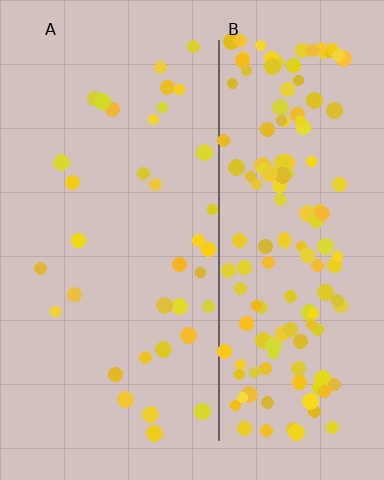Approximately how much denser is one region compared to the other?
Approximately 4.3× — region B over region A.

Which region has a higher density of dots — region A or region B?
B (the right).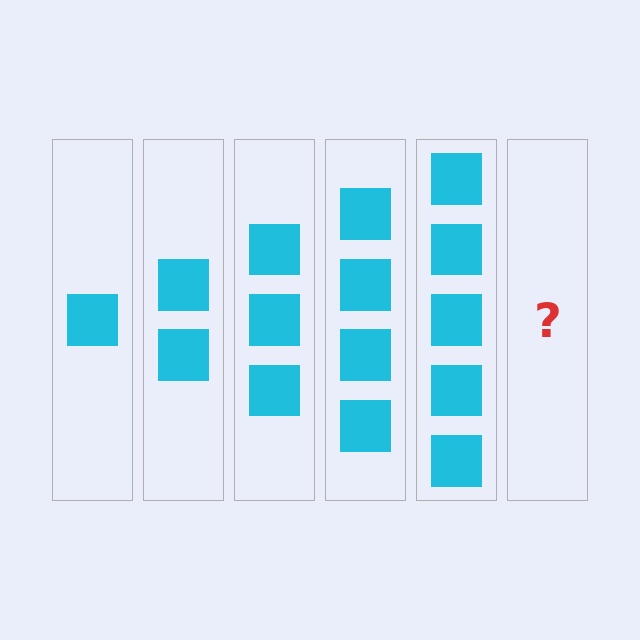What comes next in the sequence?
The next element should be 6 squares.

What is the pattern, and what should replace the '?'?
The pattern is that each step adds one more square. The '?' should be 6 squares.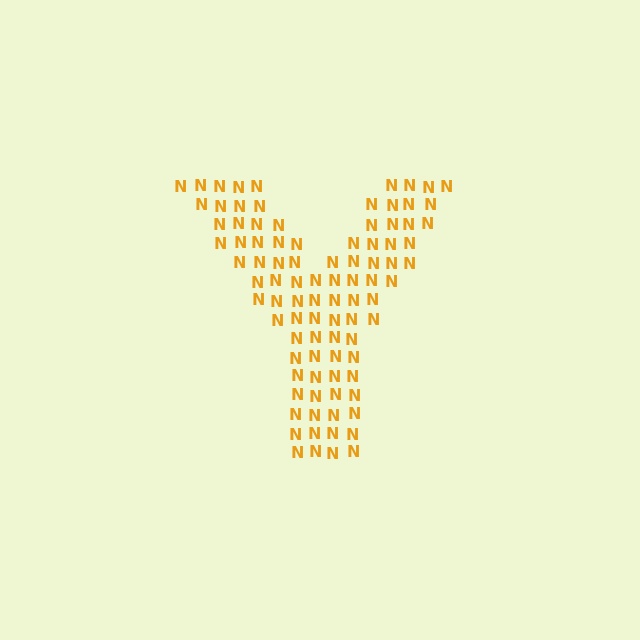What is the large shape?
The large shape is the letter Y.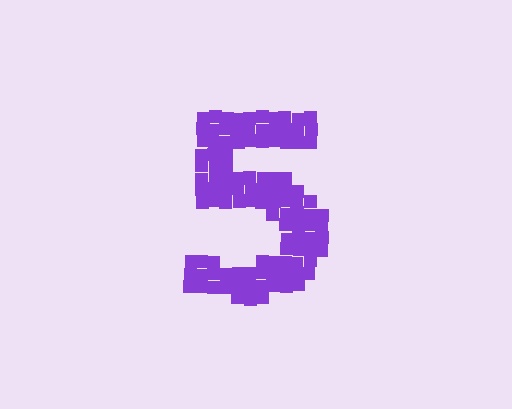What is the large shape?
The large shape is the digit 5.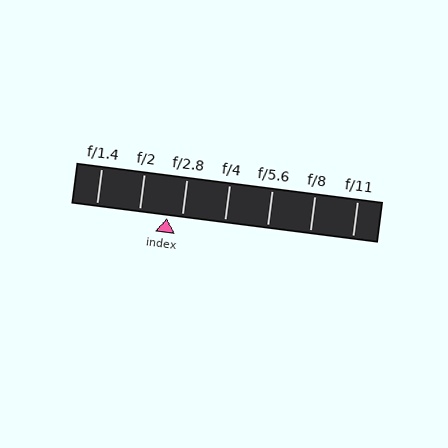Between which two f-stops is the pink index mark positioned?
The index mark is between f/2 and f/2.8.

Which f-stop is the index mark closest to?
The index mark is closest to f/2.8.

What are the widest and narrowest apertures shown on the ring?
The widest aperture shown is f/1.4 and the narrowest is f/11.